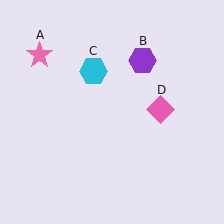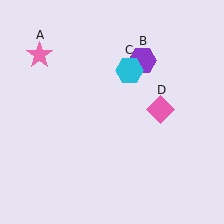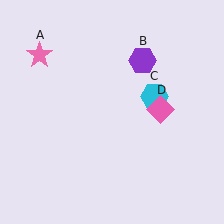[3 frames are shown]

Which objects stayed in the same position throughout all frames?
Pink star (object A) and purple hexagon (object B) and pink diamond (object D) remained stationary.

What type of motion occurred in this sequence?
The cyan hexagon (object C) rotated clockwise around the center of the scene.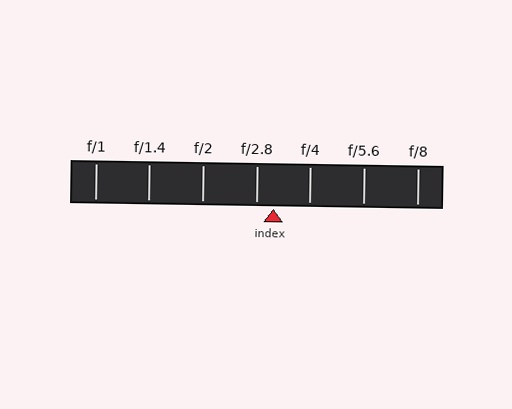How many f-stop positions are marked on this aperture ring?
There are 7 f-stop positions marked.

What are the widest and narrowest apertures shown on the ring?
The widest aperture shown is f/1 and the narrowest is f/8.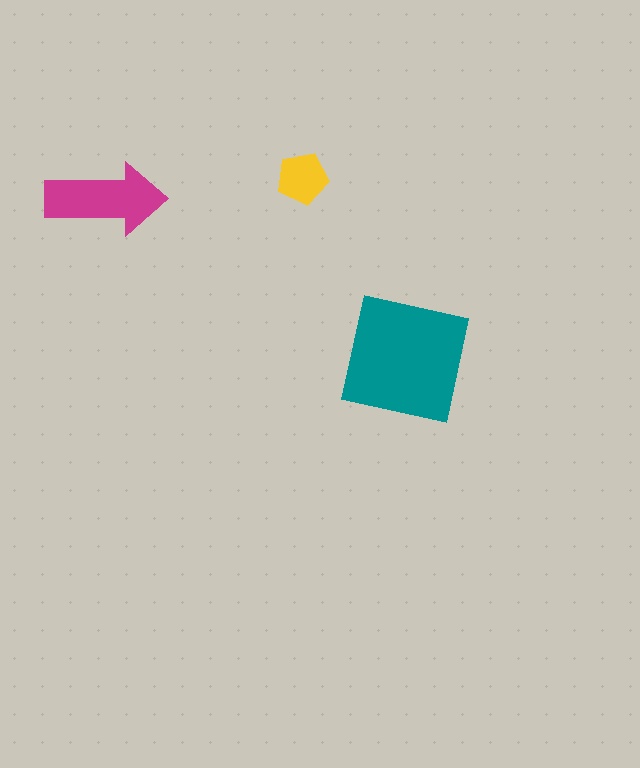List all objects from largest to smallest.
The teal square, the magenta arrow, the yellow pentagon.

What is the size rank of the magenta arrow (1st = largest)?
2nd.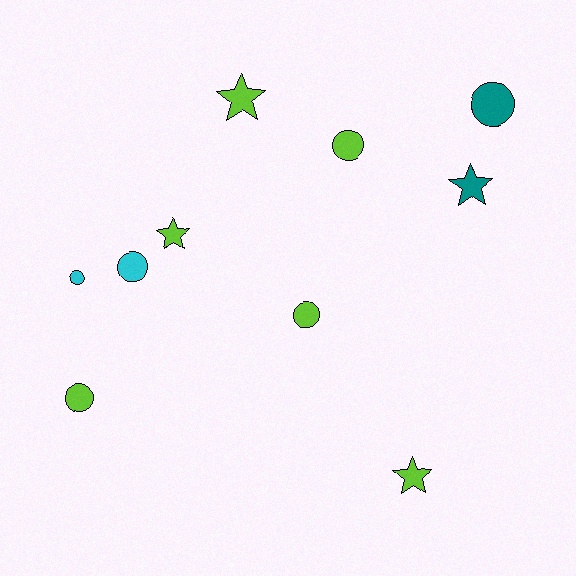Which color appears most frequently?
Lime, with 6 objects.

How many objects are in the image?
There are 10 objects.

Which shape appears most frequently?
Circle, with 6 objects.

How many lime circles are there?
There are 3 lime circles.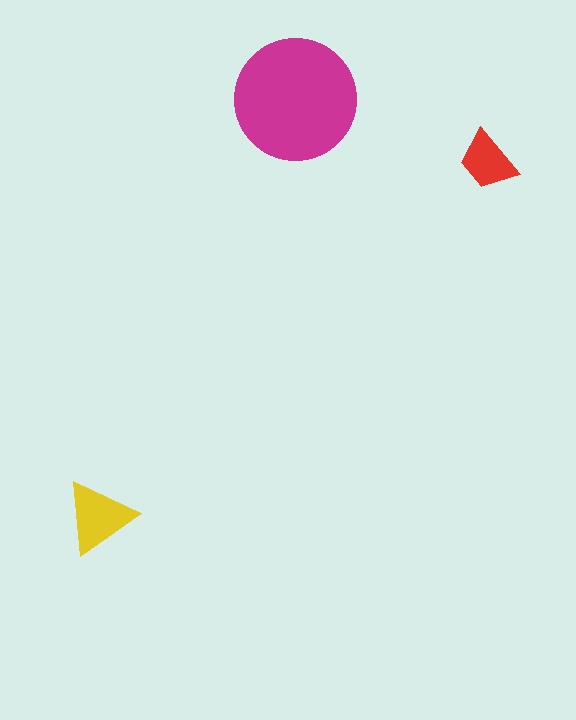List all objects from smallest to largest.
The red trapezoid, the yellow triangle, the magenta circle.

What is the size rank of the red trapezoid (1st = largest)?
3rd.